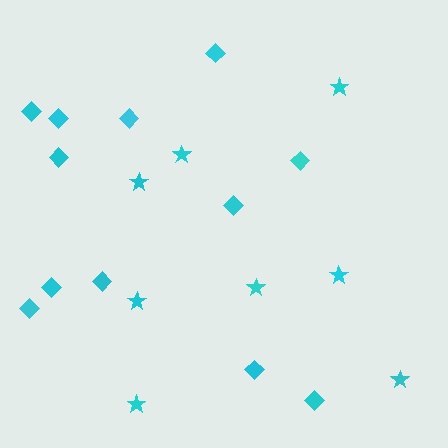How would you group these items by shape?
There are 2 groups: one group of diamonds (12) and one group of stars (8).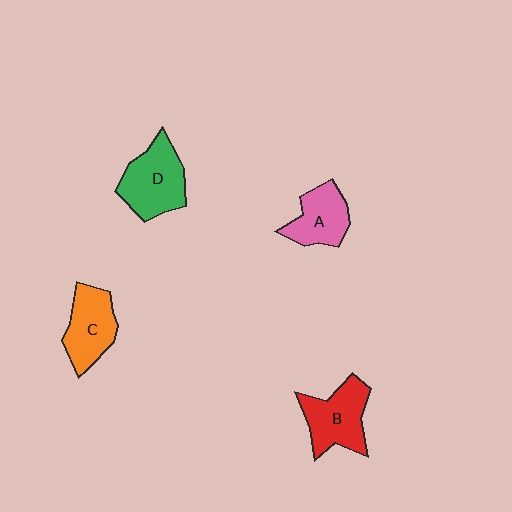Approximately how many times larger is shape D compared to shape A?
Approximately 1.3 times.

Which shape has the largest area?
Shape D (green).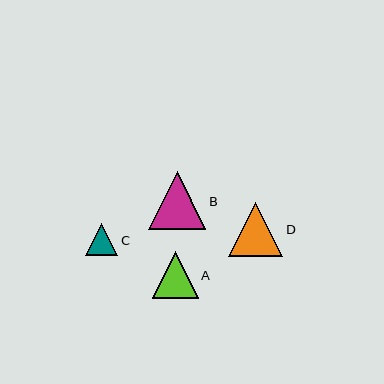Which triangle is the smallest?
Triangle C is the smallest with a size of approximately 32 pixels.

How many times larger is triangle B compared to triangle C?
Triangle B is approximately 1.8 times the size of triangle C.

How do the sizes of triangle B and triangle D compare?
Triangle B and triangle D are approximately the same size.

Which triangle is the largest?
Triangle B is the largest with a size of approximately 58 pixels.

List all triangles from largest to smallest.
From largest to smallest: B, D, A, C.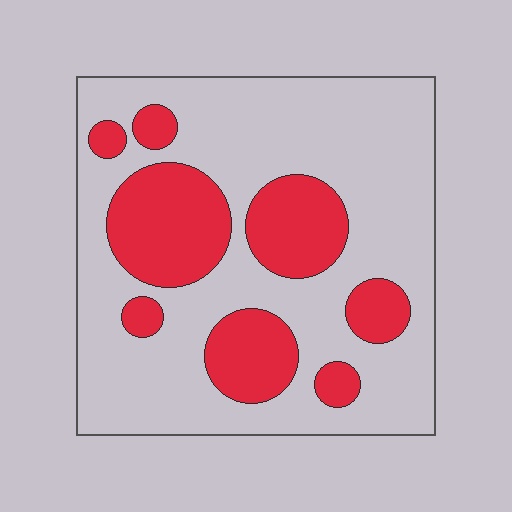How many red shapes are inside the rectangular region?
8.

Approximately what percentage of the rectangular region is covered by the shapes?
Approximately 30%.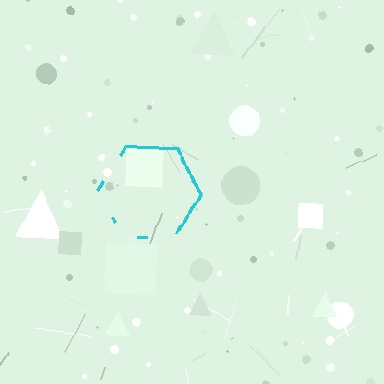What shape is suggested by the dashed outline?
The dashed outline suggests a hexagon.